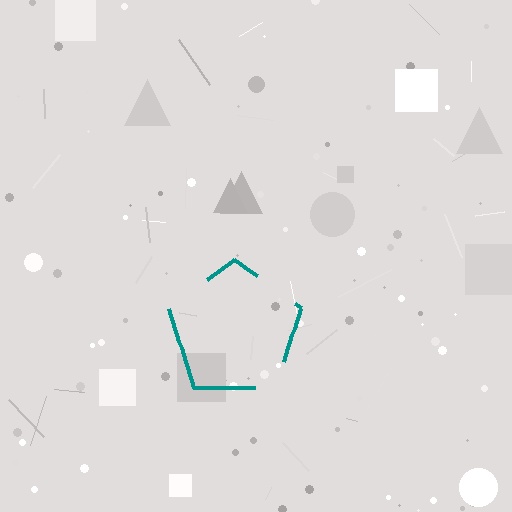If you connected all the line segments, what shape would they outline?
They would outline a pentagon.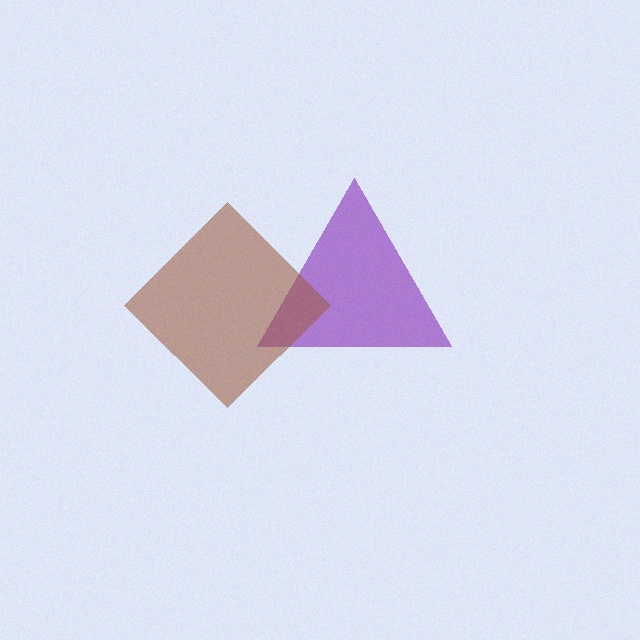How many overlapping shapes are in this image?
There are 2 overlapping shapes in the image.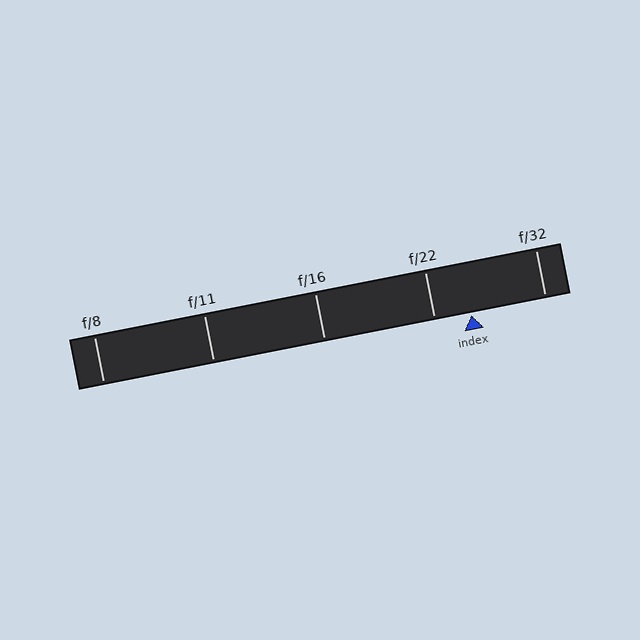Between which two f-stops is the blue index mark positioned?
The index mark is between f/22 and f/32.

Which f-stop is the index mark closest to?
The index mark is closest to f/22.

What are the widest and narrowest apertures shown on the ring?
The widest aperture shown is f/8 and the narrowest is f/32.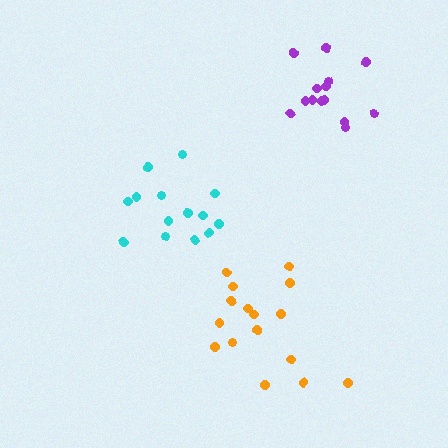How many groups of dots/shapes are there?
There are 3 groups.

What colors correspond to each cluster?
The clusters are colored: cyan, orange, purple.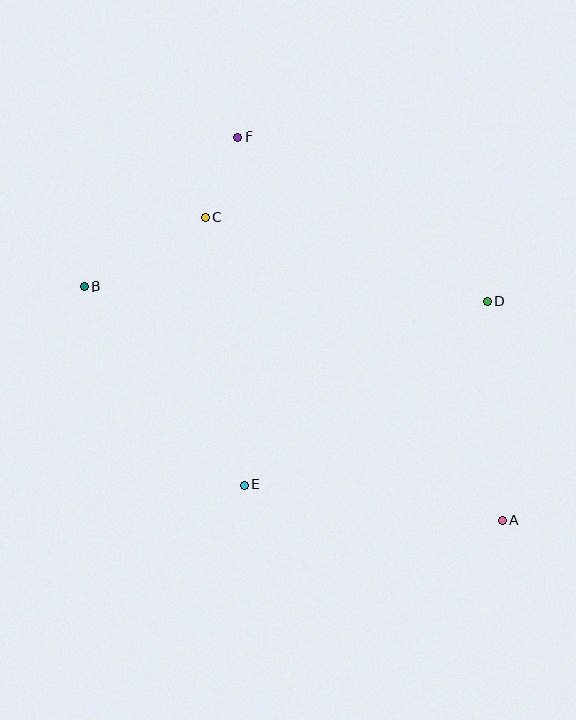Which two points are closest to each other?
Points C and F are closest to each other.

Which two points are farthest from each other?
Points A and B are farthest from each other.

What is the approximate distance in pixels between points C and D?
The distance between C and D is approximately 295 pixels.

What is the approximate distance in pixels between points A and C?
The distance between A and C is approximately 424 pixels.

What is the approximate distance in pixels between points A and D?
The distance between A and D is approximately 219 pixels.